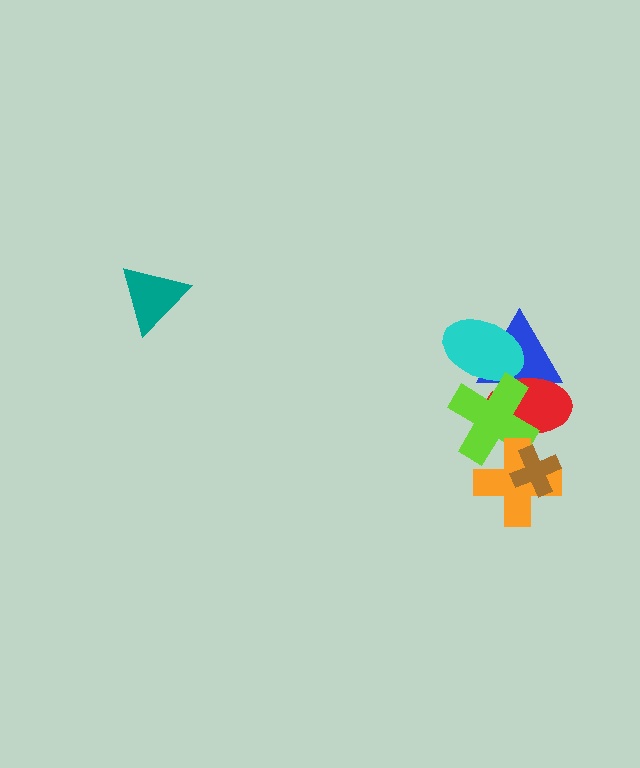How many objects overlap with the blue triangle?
3 objects overlap with the blue triangle.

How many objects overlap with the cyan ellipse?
3 objects overlap with the cyan ellipse.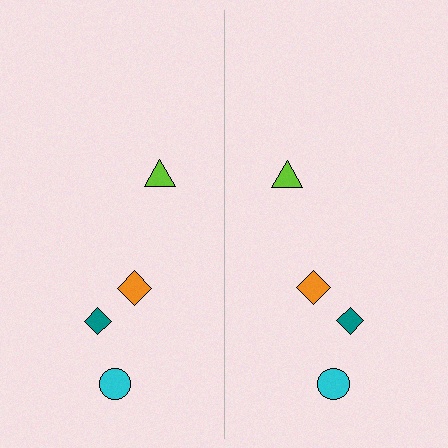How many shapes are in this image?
There are 8 shapes in this image.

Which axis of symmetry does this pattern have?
The pattern has a vertical axis of symmetry running through the center of the image.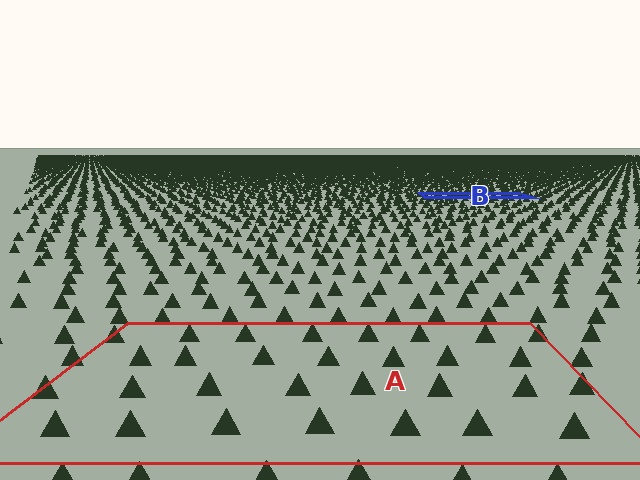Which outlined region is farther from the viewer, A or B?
Region B is farther from the viewer — the texture elements inside it appear smaller and more densely packed.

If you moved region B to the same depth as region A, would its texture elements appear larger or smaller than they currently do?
They would appear larger. At a closer depth, the same texture elements are projected at a bigger on-screen size.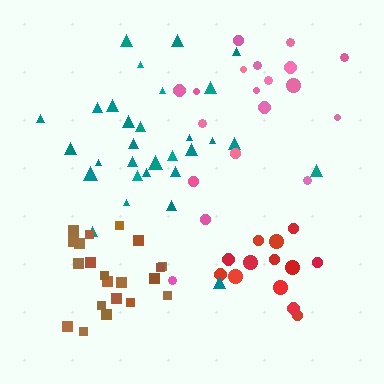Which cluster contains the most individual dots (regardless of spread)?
Teal (31).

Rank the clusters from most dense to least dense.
red, brown, teal, pink.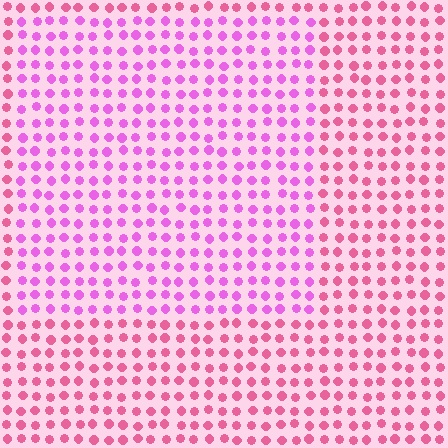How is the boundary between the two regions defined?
The boundary is defined purely by a slight shift in hue (about 34 degrees). Spacing, size, and orientation are identical on both sides.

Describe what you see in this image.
The image is filled with small pink elements in a uniform arrangement. A rectangle-shaped region is visible where the elements are tinted to a slightly different hue, forming a subtle color boundary.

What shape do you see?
I see a rectangle.